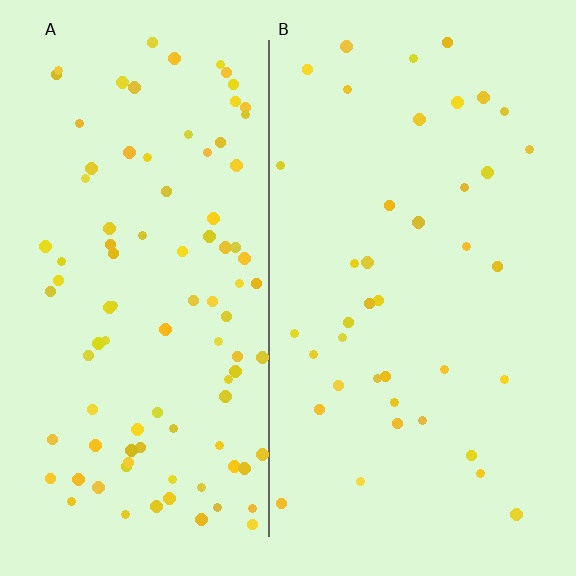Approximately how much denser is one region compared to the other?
Approximately 2.4× — region A over region B.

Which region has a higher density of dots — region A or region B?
A (the left).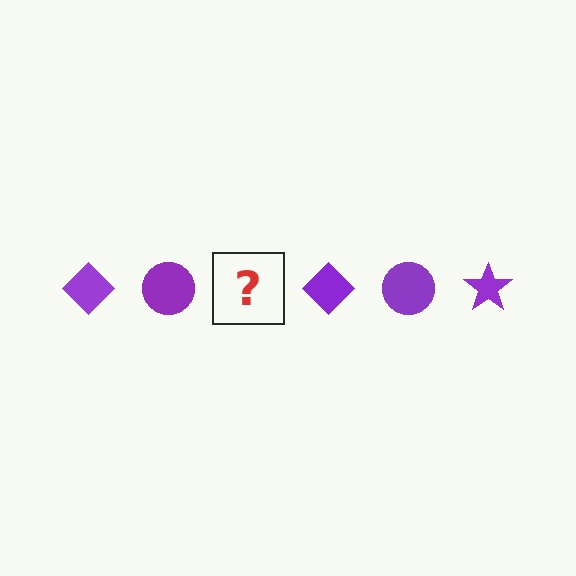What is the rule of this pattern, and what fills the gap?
The rule is that the pattern cycles through diamond, circle, star shapes in purple. The gap should be filled with a purple star.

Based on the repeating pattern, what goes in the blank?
The blank should be a purple star.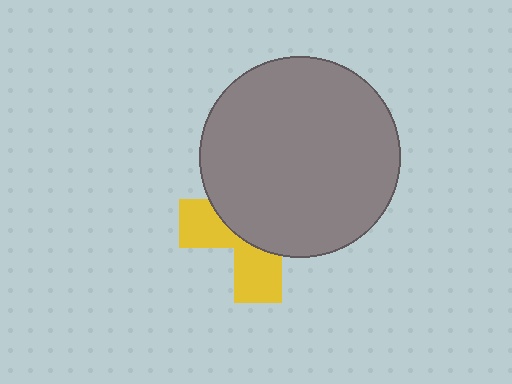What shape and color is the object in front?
The object in front is a gray circle.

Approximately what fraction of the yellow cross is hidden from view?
Roughly 63% of the yellow cross is hidden behind the gray circle.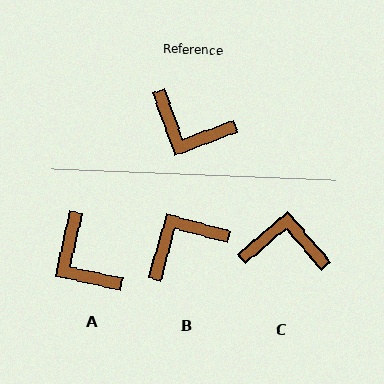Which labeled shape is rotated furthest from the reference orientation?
C, about 160 degrees away.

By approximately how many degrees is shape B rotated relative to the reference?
Approximately 125 degrees clockwise.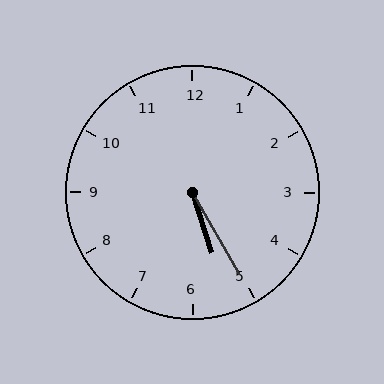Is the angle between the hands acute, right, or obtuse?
It is acute.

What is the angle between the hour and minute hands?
Approximately 12 degrees.